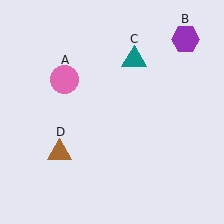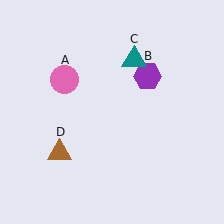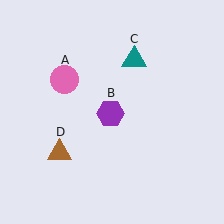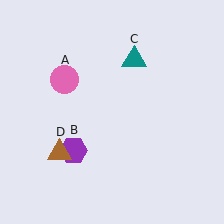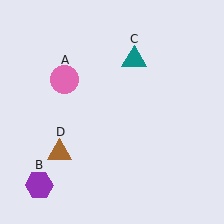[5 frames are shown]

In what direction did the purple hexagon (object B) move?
The purple hexagon (object B) moved down and to the left.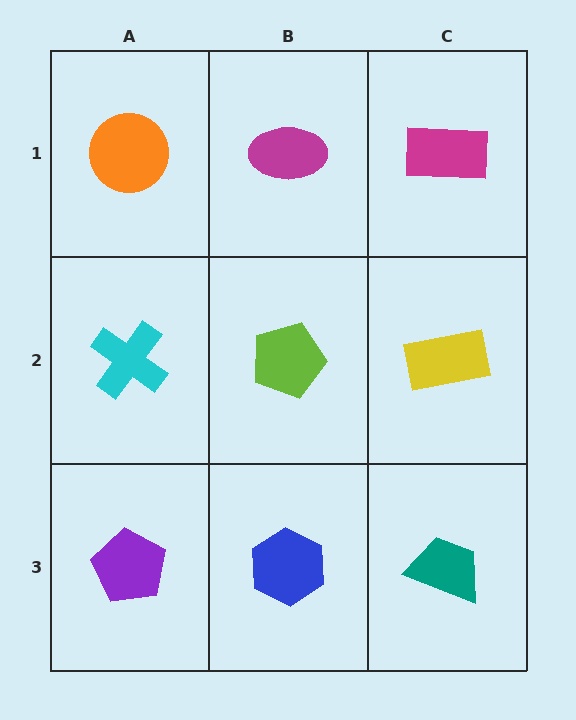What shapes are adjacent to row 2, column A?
An orange circle (row 1, column A), a purple pentagon (row 3, column A), a lime pentagon (row 2, column B).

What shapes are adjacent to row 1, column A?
A cyan cross (row 2, column A), a magenta ellipse (row 1, column B).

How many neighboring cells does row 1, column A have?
2.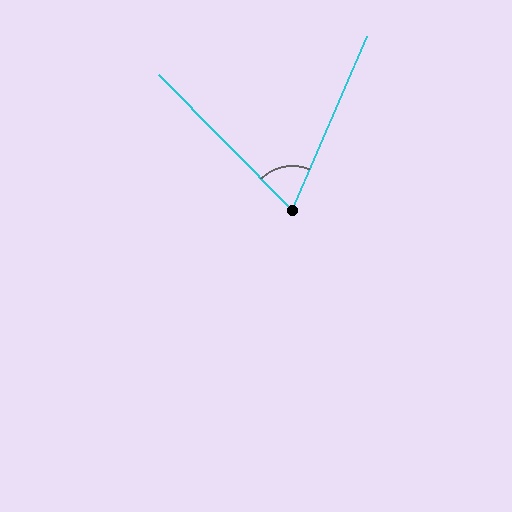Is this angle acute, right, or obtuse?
It is acute.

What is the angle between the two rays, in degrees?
Approximately 68 degrees.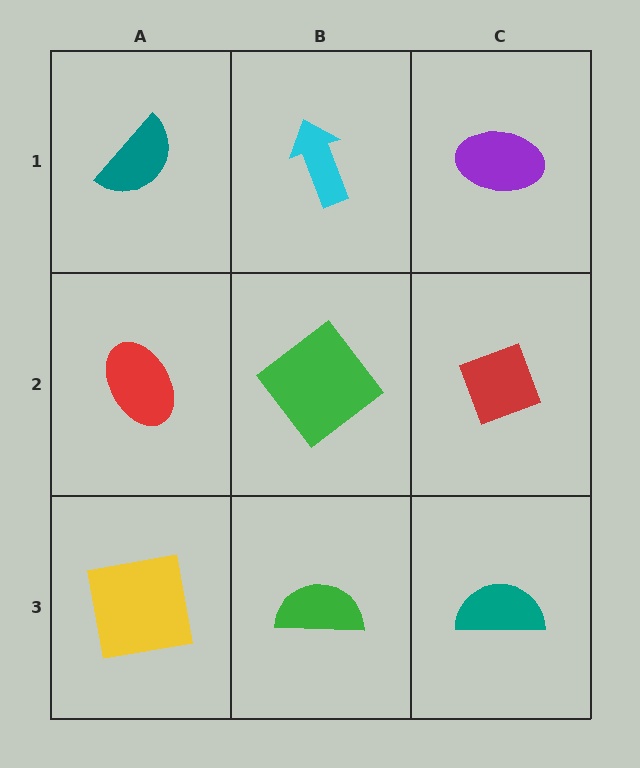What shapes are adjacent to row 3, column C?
A red diamond (row 2, column C), a green semicircle (row 3, column B).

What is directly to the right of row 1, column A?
A cyan arrow.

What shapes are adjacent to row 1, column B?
A green diamond (row 2, column B), a teal semicircle (row 1, column A), a purple ellipse (row 1, column C).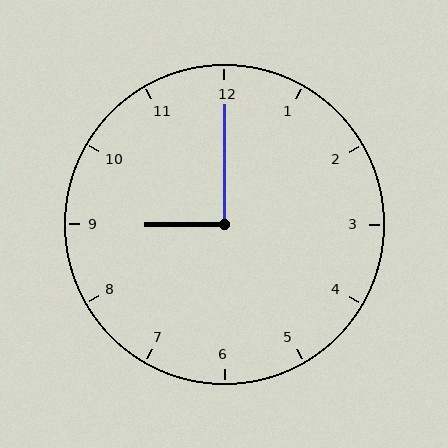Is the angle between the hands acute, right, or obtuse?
It is right.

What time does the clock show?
9:00.